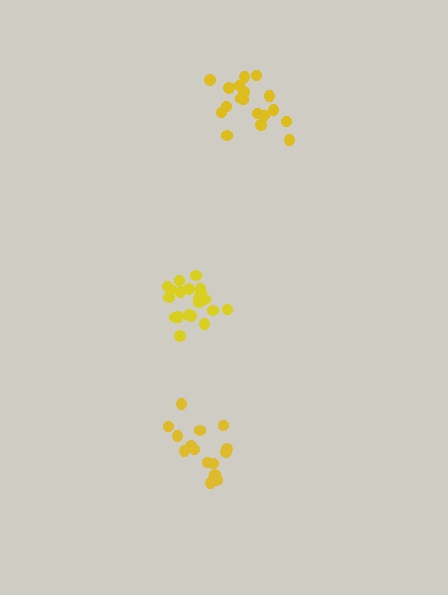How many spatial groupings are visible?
There are 3 spatial groupings.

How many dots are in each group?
Group 1: 20 dots, Group 2: 18 dots, Group 3: 16 dots (54 total).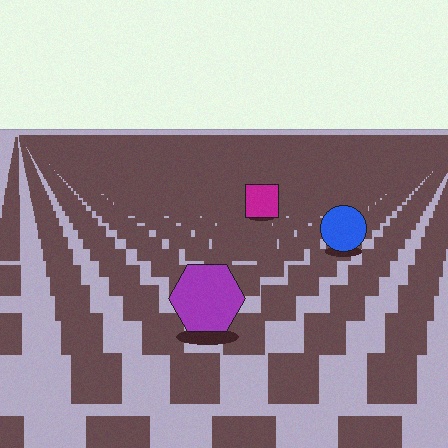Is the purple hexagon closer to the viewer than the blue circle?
Yes. The purple hexagon is closer — you can tell from the texture gradient: the ground texture is coarser near it.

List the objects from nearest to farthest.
From nearest to farthest: the purple hexagon, the blue circle, the magenta square.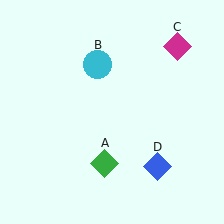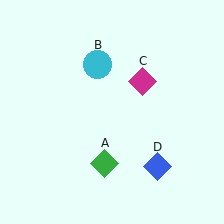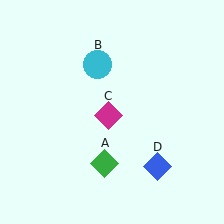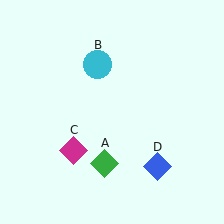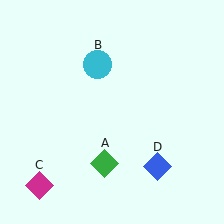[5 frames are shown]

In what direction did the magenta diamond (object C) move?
The magenta diamond (object C) moved down and to the left.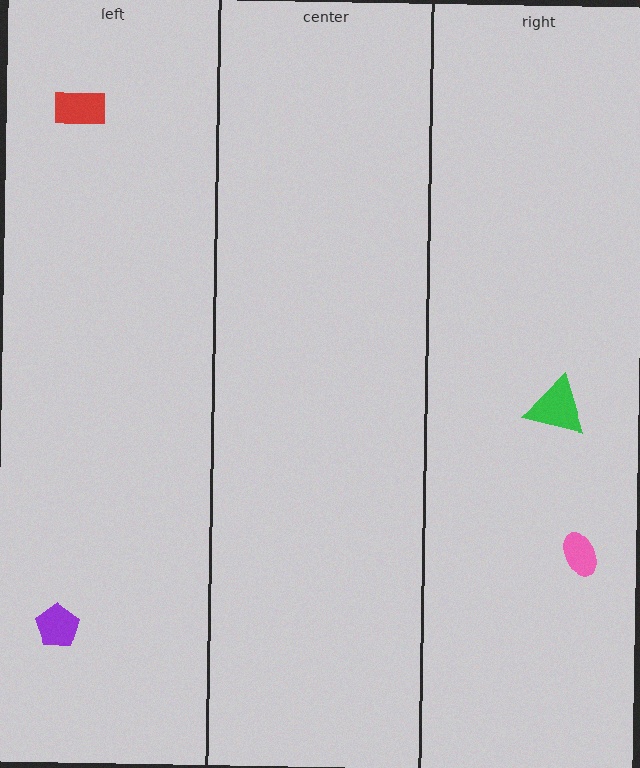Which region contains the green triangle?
The right region.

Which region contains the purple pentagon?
The left region.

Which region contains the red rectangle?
The left region.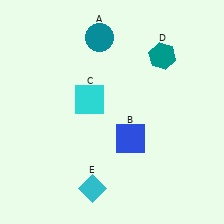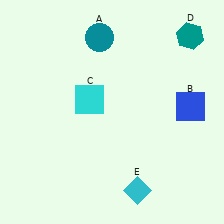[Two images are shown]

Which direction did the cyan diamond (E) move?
The cyan diamond (E) moved right.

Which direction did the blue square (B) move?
The blue square (B) moved right.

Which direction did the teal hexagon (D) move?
The teal hexagon (D) moved right.